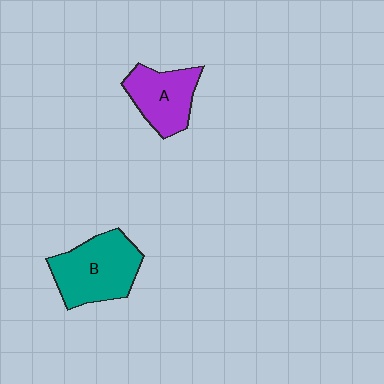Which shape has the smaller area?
Shape A (purple).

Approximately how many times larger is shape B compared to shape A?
Approximately 1.3 times.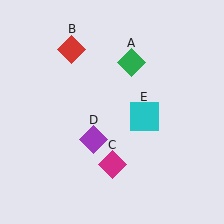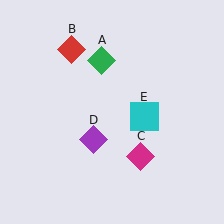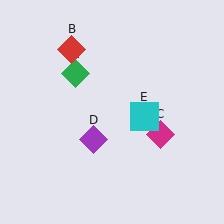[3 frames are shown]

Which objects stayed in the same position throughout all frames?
Red diamond (object B) and purple diamond (object D) and cyan square (object E) remained stationary.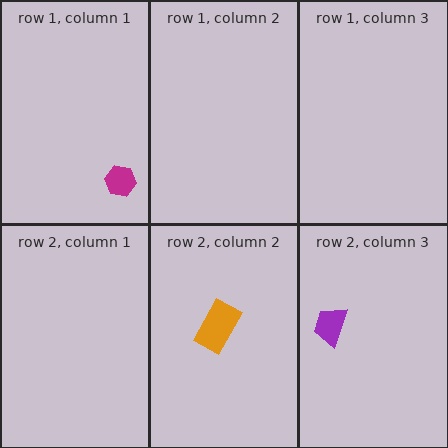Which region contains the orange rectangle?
The row 2, column 2 region.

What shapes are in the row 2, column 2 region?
The orange rectangle.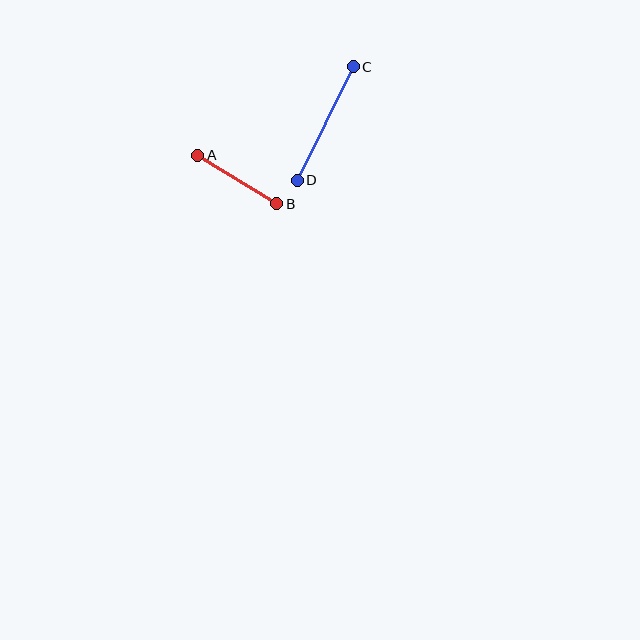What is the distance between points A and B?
The distance is approximately 93 pixels.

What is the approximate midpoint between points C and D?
The midpoint is at approximately (325, 124) pixels.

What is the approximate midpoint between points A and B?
The midpoint is at approximately (237, 179) pixels.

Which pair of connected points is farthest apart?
Points C and D are farthest apart.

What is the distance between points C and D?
The distance is approximately 126 pixels.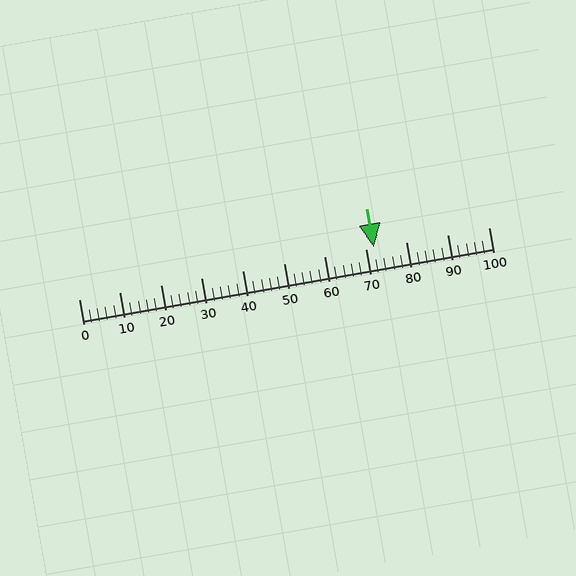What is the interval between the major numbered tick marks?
The major tick marks are spaced 10 units apart.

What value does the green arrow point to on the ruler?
The green arrow points to approximately 72.